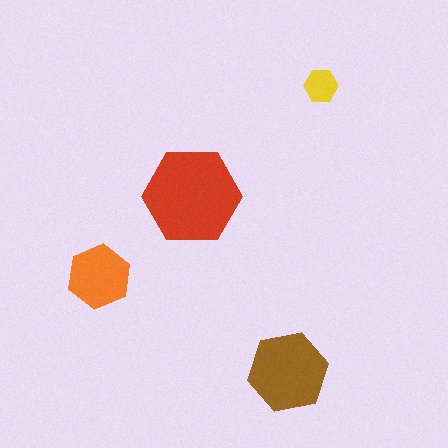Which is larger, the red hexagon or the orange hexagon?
The red one.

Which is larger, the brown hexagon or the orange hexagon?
The brown one.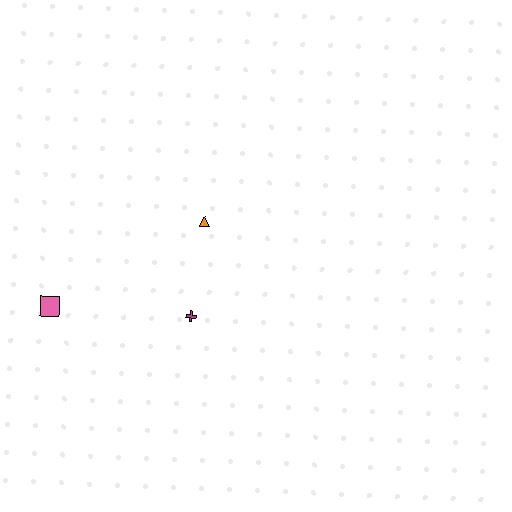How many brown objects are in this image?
There are no brown objects.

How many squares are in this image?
There is 1 square.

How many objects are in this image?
There are 3 objects.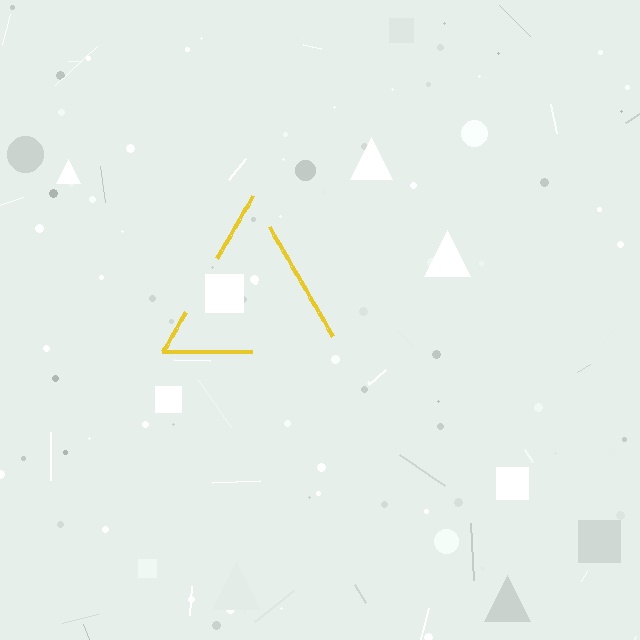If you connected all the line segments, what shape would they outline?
They would outline a triangle.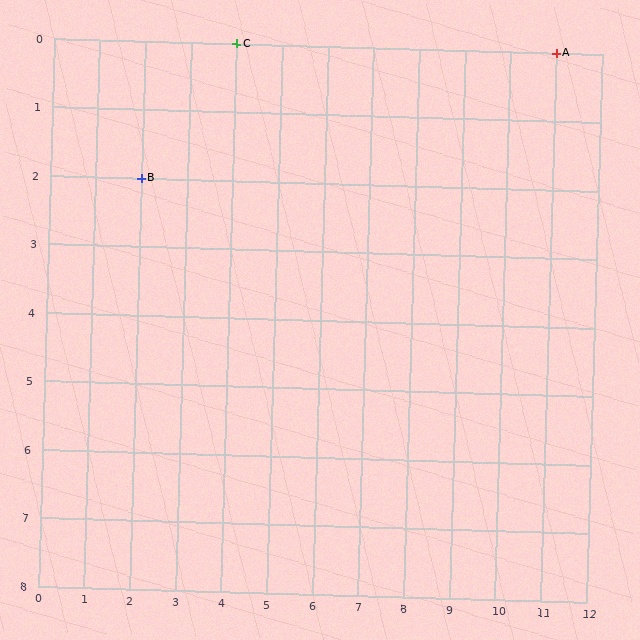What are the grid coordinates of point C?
Point C is at grid coordinates (4, 0).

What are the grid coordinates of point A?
Point A is at grid coordinates (11, 0).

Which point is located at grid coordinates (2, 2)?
Point B is at (2, 2).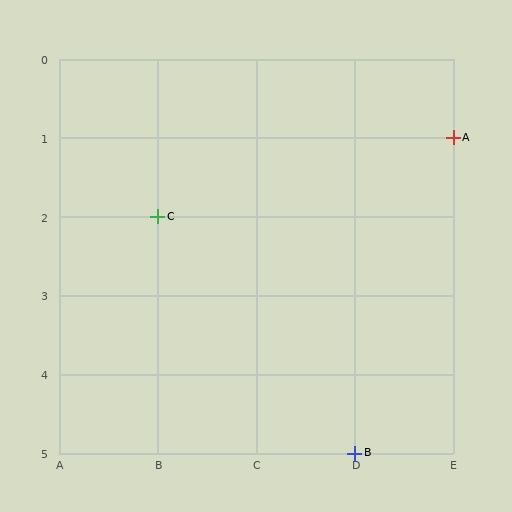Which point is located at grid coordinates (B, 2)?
Point C is at (B, 2).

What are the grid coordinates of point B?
Point B is at grid coordinates (D, 5).